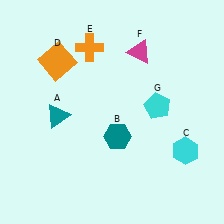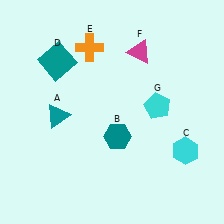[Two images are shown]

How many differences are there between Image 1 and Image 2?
There is 1 difference between the two images.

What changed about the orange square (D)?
In Image 1, D is orange. In Image 2, it changed to teal.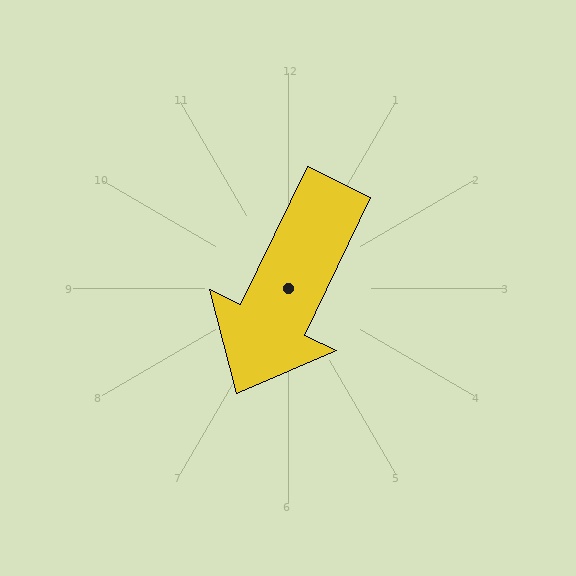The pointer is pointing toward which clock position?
Roughly 7 o'clock.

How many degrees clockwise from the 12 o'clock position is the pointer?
Approximately 206 degrees.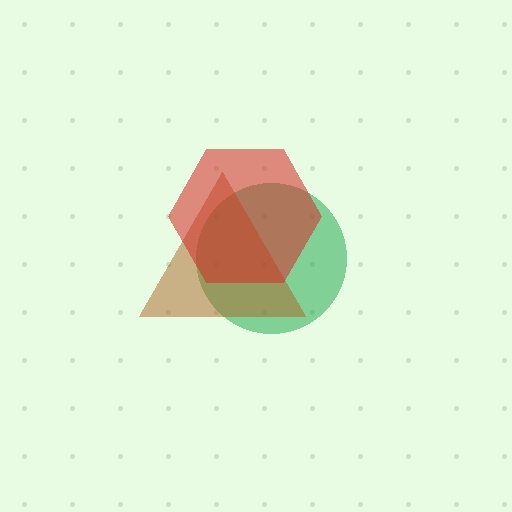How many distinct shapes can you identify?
There are 3 distinct shapes: a green circle, a brown triangle, a red hexagon.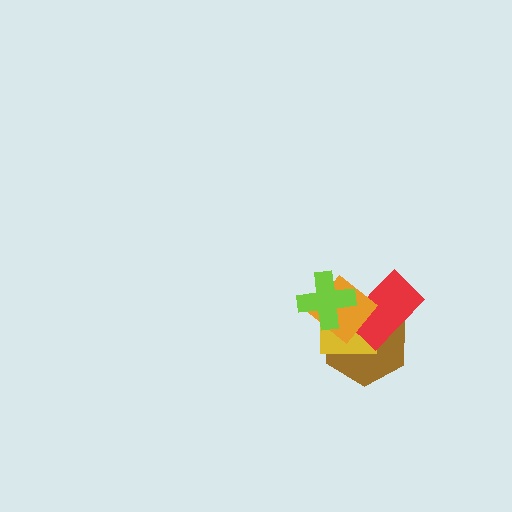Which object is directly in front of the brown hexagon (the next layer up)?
The yellow rectangle is directly in front of the brown hexagon.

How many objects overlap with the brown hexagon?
4 objects overlap with the brown hexagon.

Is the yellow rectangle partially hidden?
Yes, it is partially covered by another shape.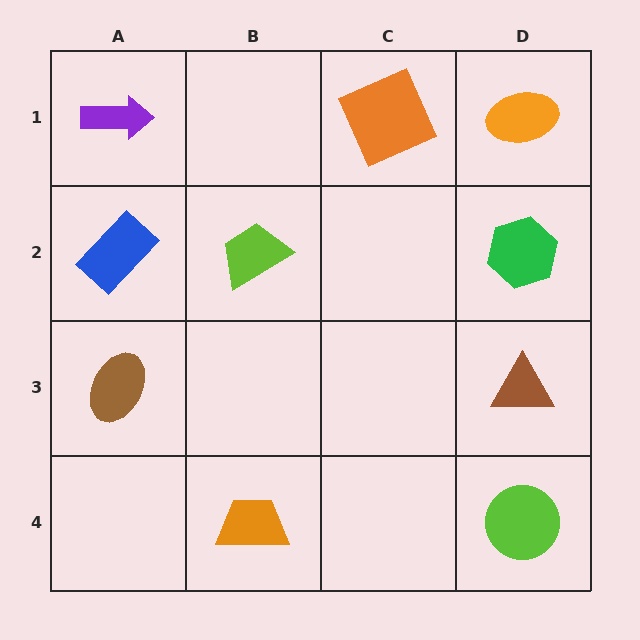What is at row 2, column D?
A green hexagon.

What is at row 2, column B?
A lime trapezoid.